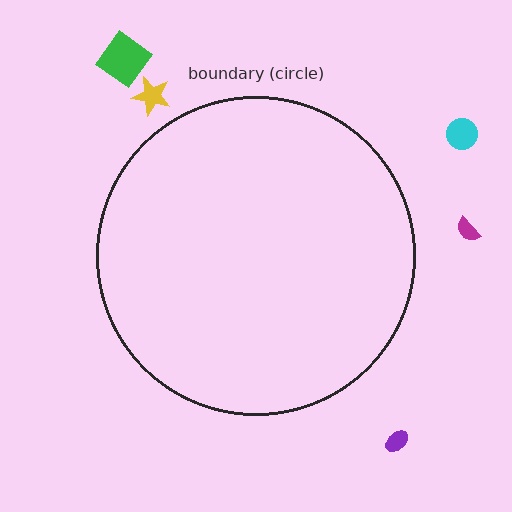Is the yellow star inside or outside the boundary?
Outside.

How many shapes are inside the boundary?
0 inside, 5 outside.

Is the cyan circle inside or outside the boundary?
Outside.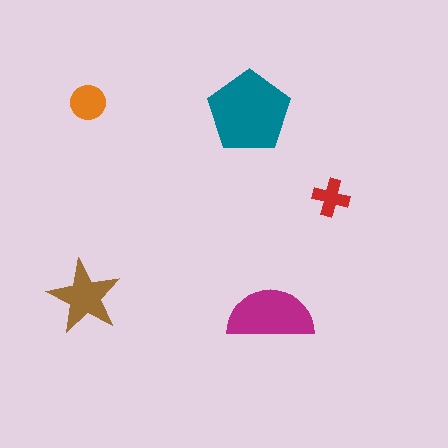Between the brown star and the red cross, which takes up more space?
The brown star.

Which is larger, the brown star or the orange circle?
The brown star.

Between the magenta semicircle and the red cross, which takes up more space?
The magenta semicircle.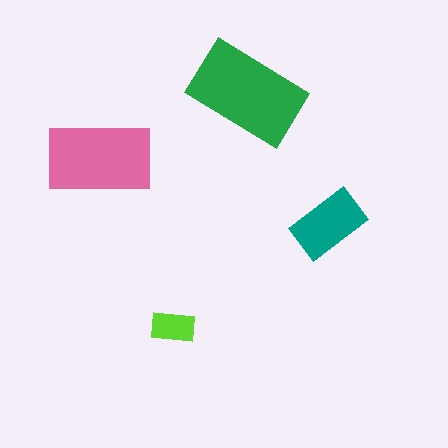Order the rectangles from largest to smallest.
the green one, the pink one, the teal one, the lime one.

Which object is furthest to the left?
The pink rectangle is leftmost.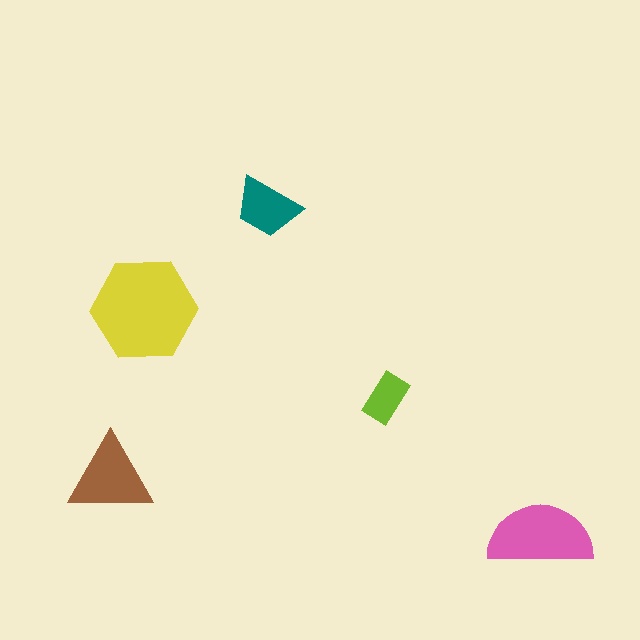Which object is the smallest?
The lime rectangle.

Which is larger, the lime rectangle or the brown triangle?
The brown triangle.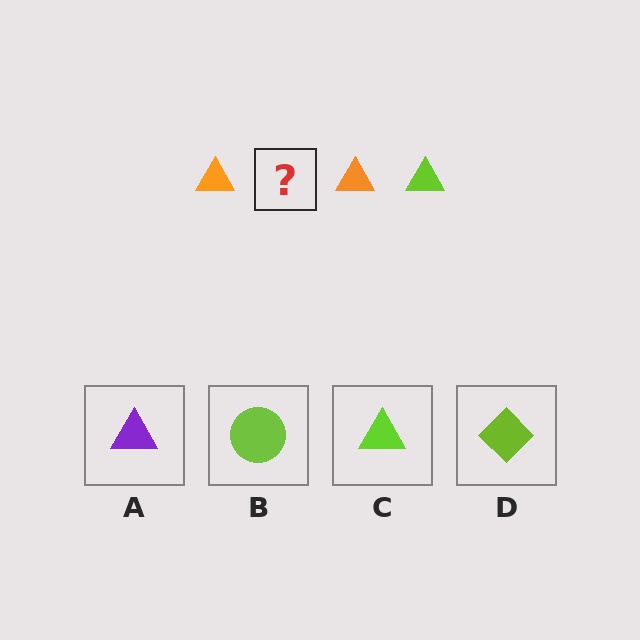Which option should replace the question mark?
Option C.